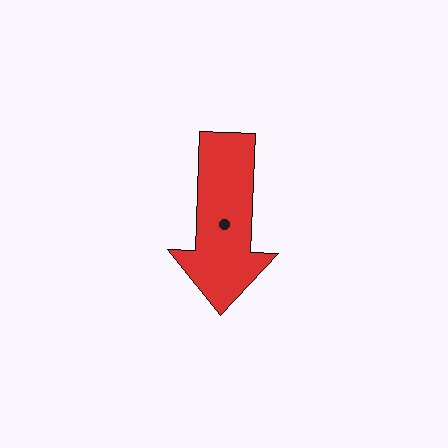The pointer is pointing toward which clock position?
Roughly 6 o'clock.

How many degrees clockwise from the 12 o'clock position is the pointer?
Approximately 182 degrees.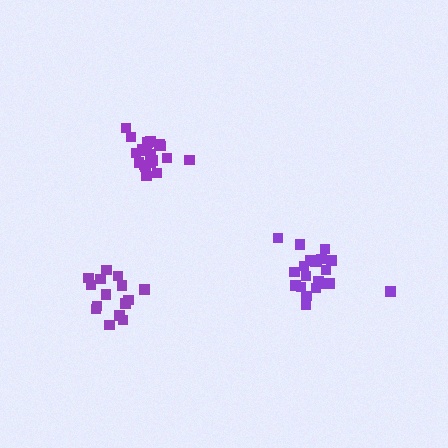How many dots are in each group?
Group 1: 21 dots, Group 2: 21 dots, Group 3: 15 dots (57 total).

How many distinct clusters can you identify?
There are 3 distinct clusters.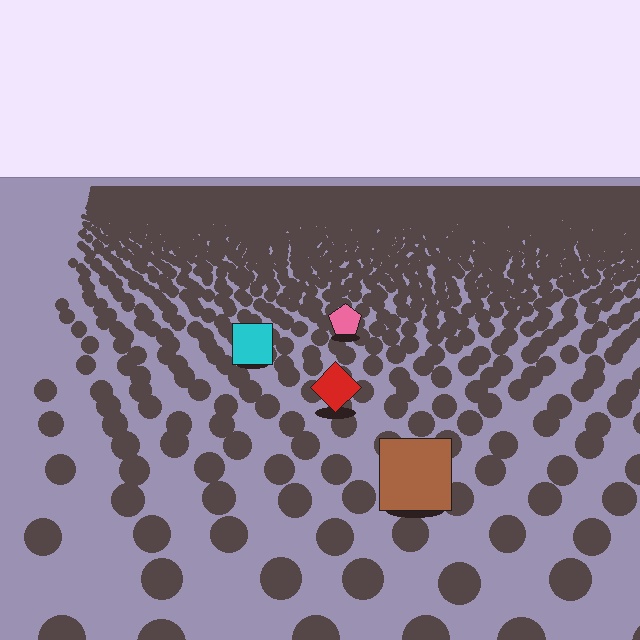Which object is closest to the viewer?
The brown square is closest. The texture marks near it are larger and more spread out.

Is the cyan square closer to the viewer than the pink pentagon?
Yes. The cyan square is closer — you can tell from the texture gradient: the ground texture is coarser near it.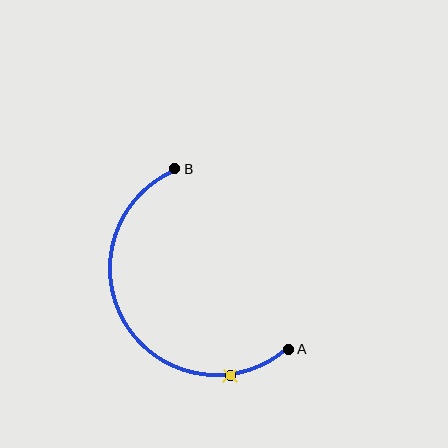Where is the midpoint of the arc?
The arc midpoint is the point on the curve farthest from the straight line joining A and B. It sits to the left of that line.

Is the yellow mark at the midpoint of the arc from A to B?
No. The yellow mark lies on the arc but is closer to endpoint A. The arc midpoint would be at the point on the curve equidistant along the arc from both A and B.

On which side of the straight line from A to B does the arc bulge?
The arc bulges to the left of the straight line connecting A and B.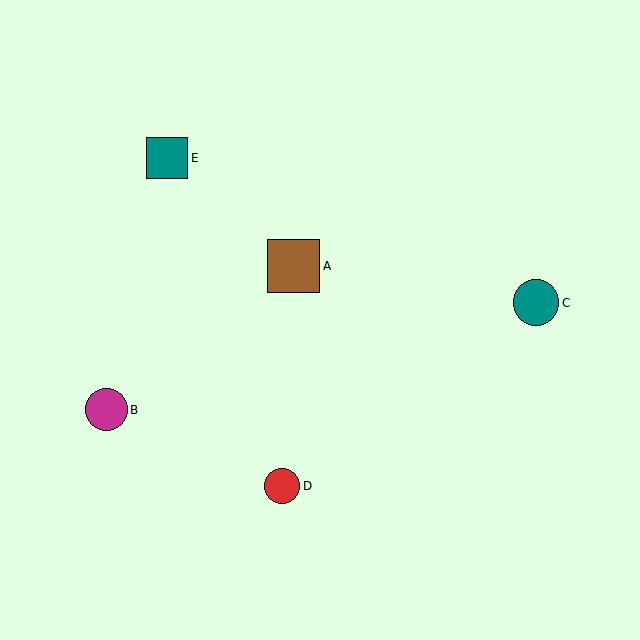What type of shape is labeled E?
Shape E is a teal square.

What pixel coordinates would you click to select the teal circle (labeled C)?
Click at (536, 303) to select the teal circle C.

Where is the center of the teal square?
The center of the teal square is at (167, 158).